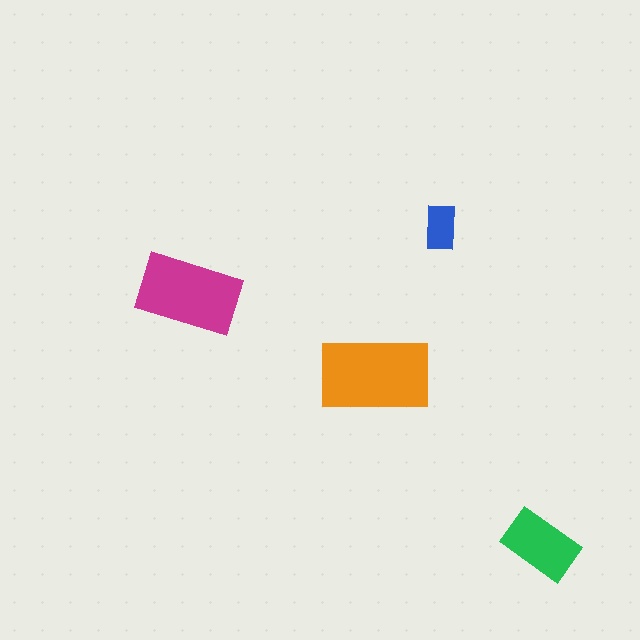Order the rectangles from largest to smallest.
the orange one, the magenta one, the green one, the blue one.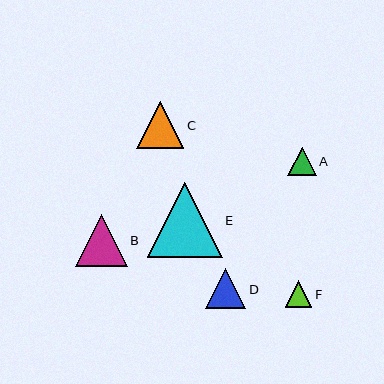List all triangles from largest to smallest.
From largest to smallest: E, B, C, D, A, F.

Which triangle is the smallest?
Triangle F is the smallest with a size of approximately 26 pixels.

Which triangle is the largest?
Triangle E is the largest with a size of approximately 75 pixels.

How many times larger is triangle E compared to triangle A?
Triangle E is approximately 2.7 times the size of triangle A.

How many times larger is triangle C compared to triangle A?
Triangle C is approximately 1.6 times the size of triangle A.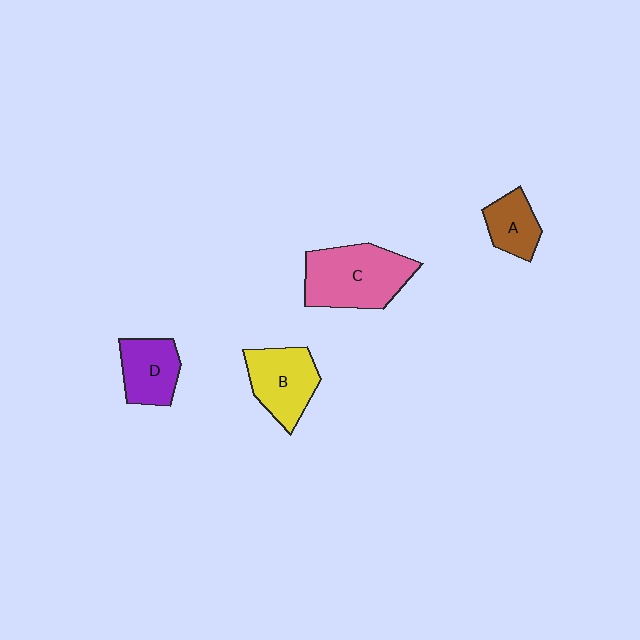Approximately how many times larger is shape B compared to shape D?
Approximately 1.2 times.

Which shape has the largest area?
Shape C (pink).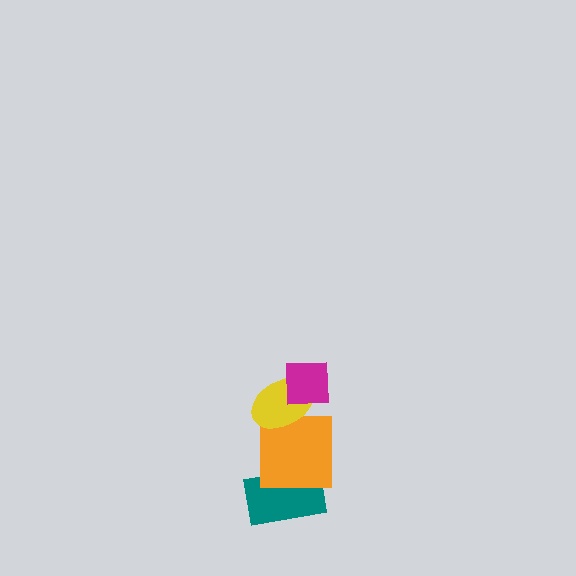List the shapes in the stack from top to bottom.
From top to bottom: the magenta square, the yellow ellipse, the orange square, the teal rectangle.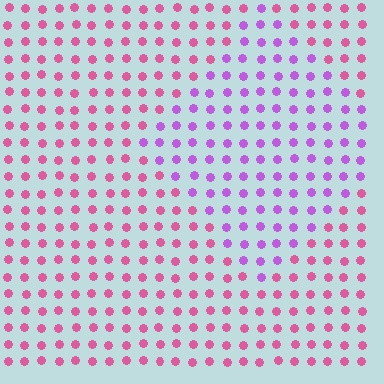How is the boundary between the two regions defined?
The boundary is defined purely by a slight shift in hue (about 43 degrees). Spacing, size, and orientation are identical on both sides.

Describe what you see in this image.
The image is filled with small pink elements in a uniform arrangement. A diamond-shaped region is visible where the elements are tinted to a slightly different hue, forming a subtle color boundary.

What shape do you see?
I see a diamond.